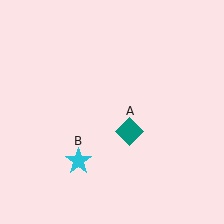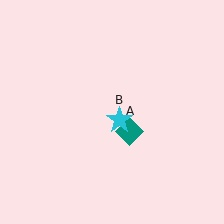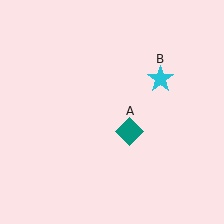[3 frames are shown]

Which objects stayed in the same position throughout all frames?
Teal diamond (object A) remained stationary.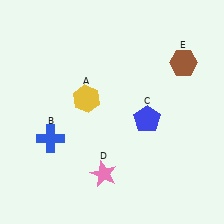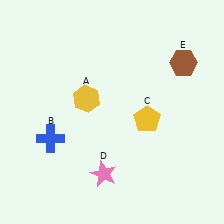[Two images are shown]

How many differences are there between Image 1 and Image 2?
There is 1 difference between the two images.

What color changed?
The pentagon (C) changed from blue in Image 1 to yellow in Image 2.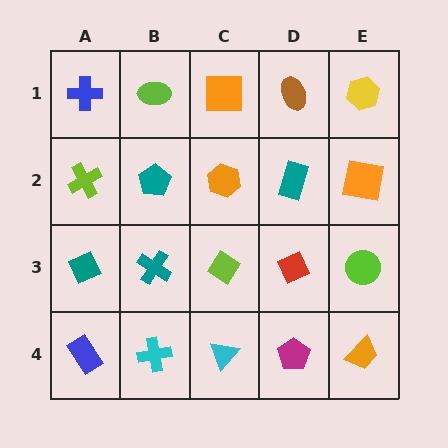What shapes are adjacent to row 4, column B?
A teal cross (row 3, column B), a blue rectangle (row 4, column A), a cyan triangle (row 4, column C).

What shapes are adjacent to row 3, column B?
A teal pentagon (row 2, column B), a cyan cross (row 4, column B), a teal diamond (row 3, column A), a lime diamond (row 3, column C).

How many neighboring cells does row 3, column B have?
4.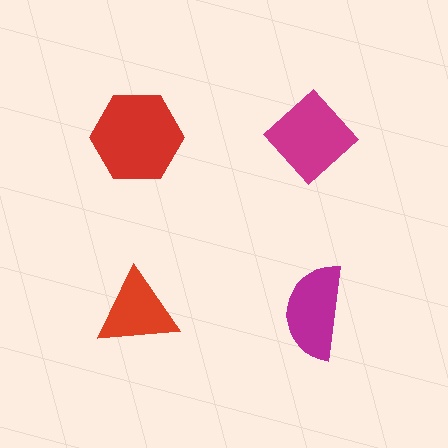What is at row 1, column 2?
A magenta diamond.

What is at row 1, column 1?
A red hexagon.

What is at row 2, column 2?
A magenta semicircle.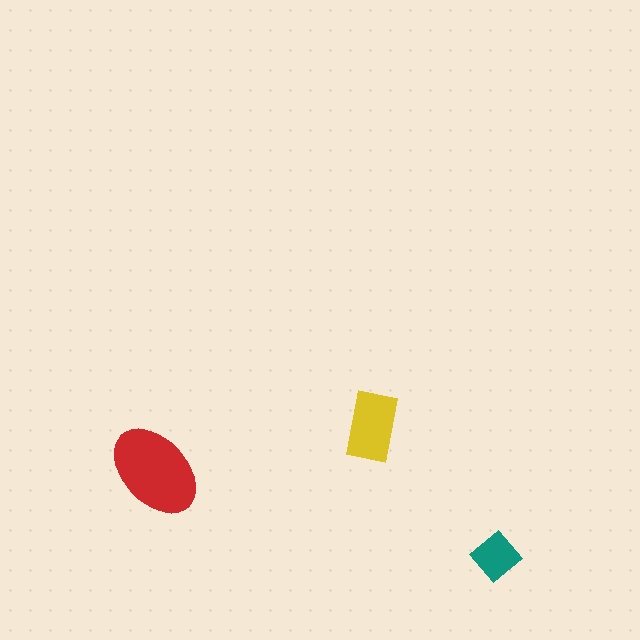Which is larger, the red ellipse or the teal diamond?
The red ellipse.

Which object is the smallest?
The teal diamond.